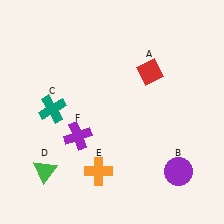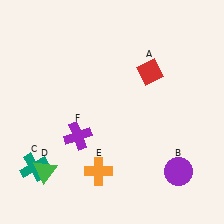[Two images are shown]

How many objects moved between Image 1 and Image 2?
1 object moved between the two images.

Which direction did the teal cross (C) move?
The teal cross (C) moved down.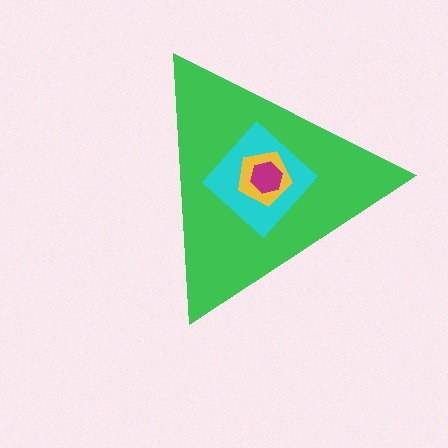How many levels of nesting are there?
4.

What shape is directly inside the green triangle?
The cyan diamond.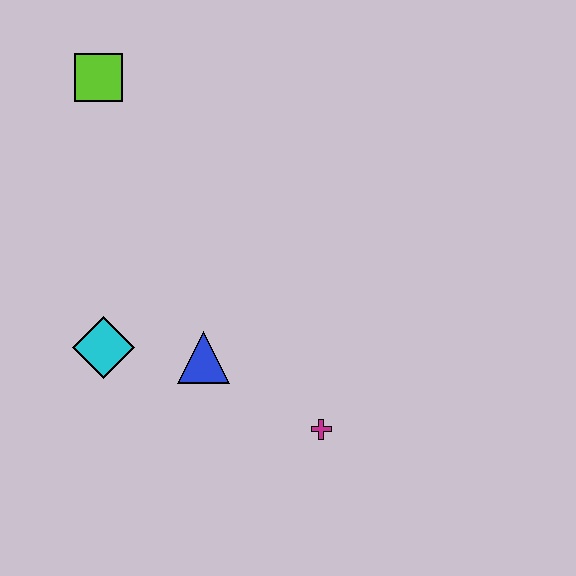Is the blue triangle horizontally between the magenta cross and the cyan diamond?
Yes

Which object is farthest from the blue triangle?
The lime square is farthest from the blue triangle.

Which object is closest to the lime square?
The cyan diamond is closest to the lime square.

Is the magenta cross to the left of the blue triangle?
No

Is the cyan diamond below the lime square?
Yes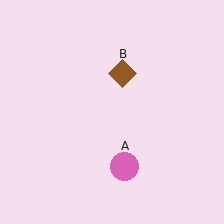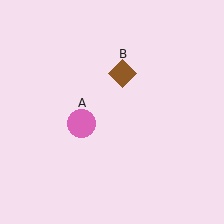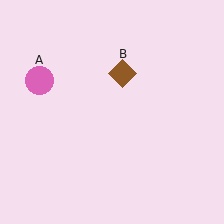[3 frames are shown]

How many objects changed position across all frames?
1 object changed position: pink circle (object A).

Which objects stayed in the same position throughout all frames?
Brown diamond (object B) remained stationary.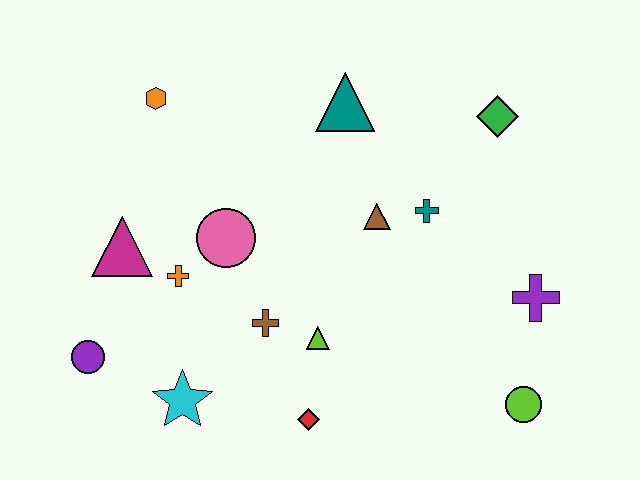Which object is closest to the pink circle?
The orange cross is closest to the pink circle.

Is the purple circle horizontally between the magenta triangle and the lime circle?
No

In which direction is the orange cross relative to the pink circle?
The orange cross is to the left of the pink circle.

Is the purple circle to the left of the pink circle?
Yes